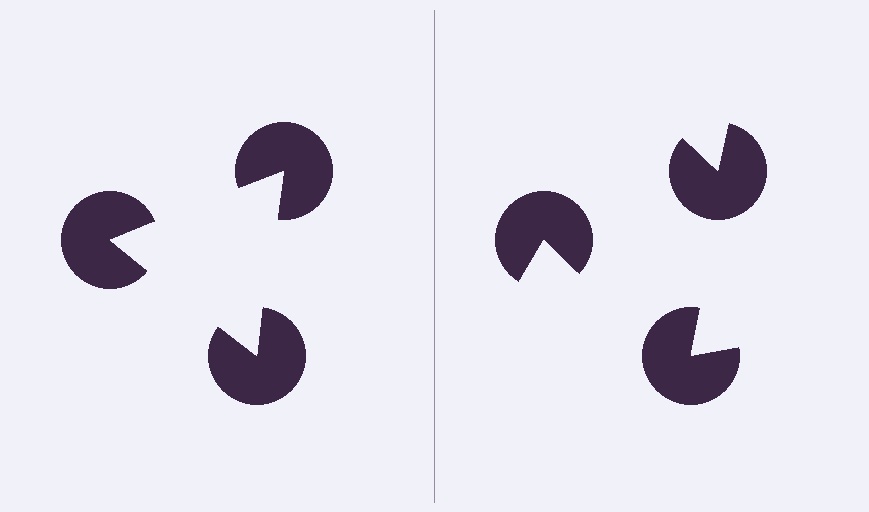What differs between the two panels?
The pac-man discs are positioned identically on both sides; only the wedge orientations differ. On the left they align to a triangle; on the right they are misaligned.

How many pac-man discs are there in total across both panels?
6 — 3 on each side.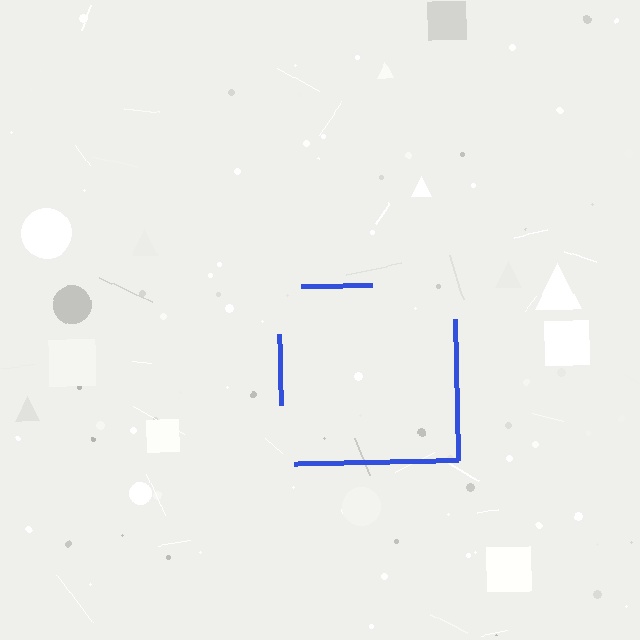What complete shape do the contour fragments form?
The contour fragments form a square.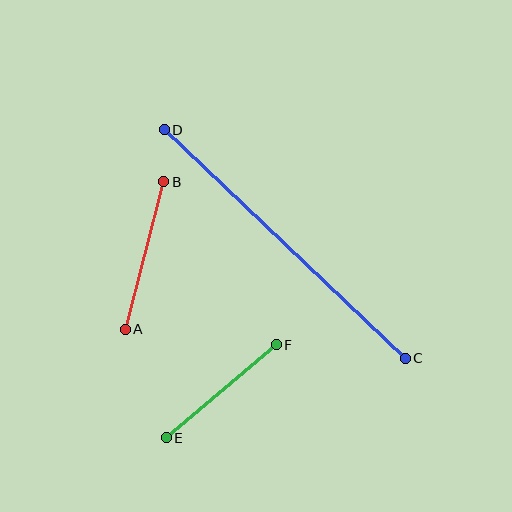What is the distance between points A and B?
The distance is approximately 152 pixels.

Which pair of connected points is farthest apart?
Points C and D are farthest apart.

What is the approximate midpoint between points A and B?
The midpoint is at approximately (145, 256) pixels.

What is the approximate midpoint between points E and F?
The midpoint is at approximately (221, 391) pixels.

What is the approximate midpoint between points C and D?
The midpoint is at approximately (285, 244) pixels.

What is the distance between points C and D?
The distance is approximately 332 pixels.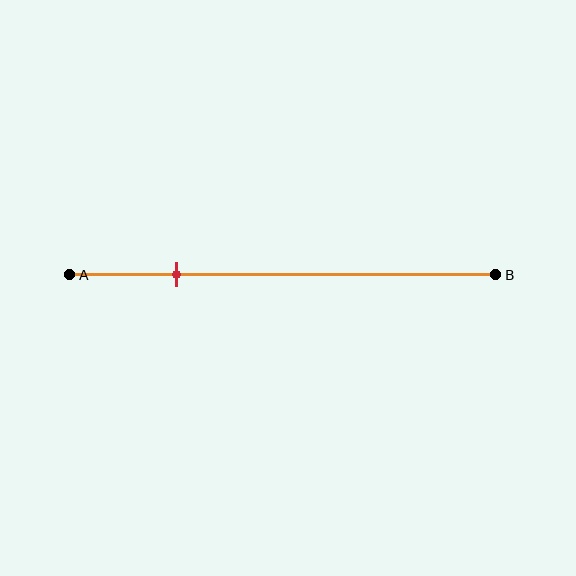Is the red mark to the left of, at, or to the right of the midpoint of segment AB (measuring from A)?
The red mark is to the left of the midpoint of segment AB.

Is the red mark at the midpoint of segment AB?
No, the mark is at about 25% from A, not at the 50% midpoint.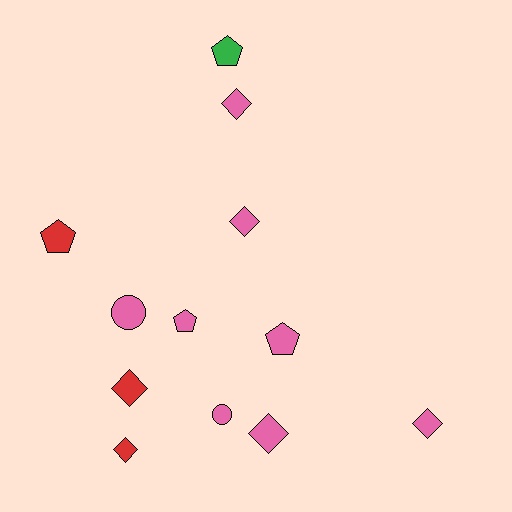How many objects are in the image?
There are 12 objects.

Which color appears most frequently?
Pink, with 8 objects.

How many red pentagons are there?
There is 1 red pentagon.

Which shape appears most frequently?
Diamond, with 6 objects.